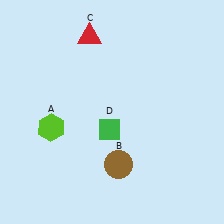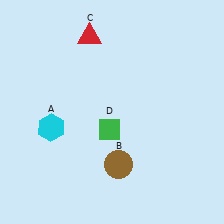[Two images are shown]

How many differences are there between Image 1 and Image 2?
There is 1 difference between the two images.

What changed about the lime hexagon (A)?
In Image 1, A is lime. In Image 2, it changed to cyan.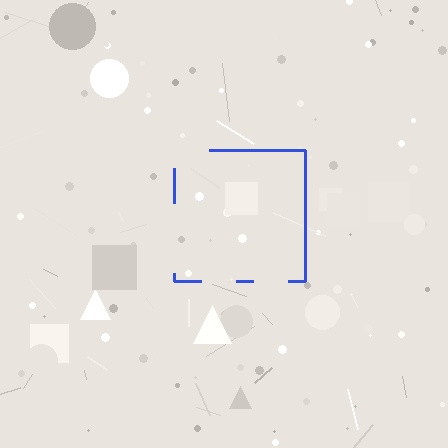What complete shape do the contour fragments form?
The contour fragments form a square.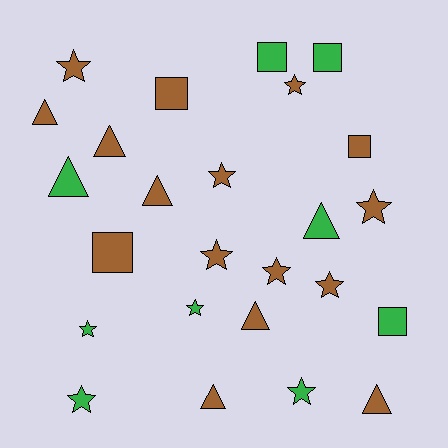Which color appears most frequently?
Brown, with 16 objects.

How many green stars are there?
There are 4 green stars.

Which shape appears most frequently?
Star, with 11 objects.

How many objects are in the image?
There are 25 objects.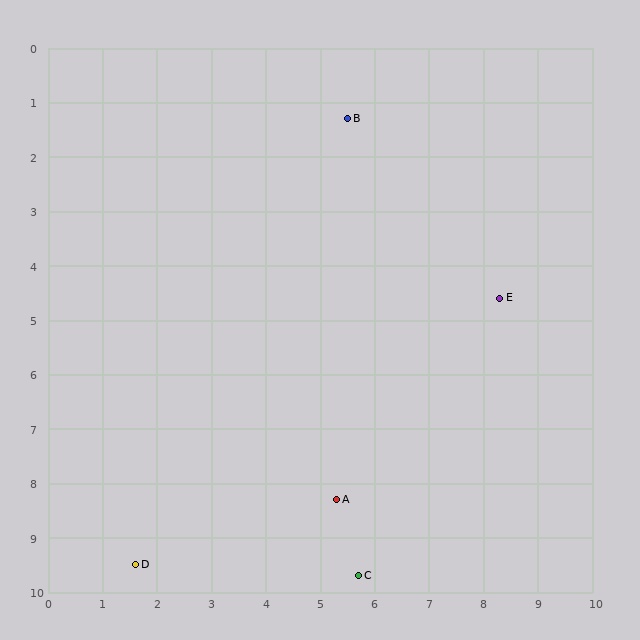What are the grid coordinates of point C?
Point C is at approximately (5.7, 9.7).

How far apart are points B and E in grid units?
Points B and E are about 4.3 grid units apart.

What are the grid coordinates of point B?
Point B is at approximately (5.5, 1.3).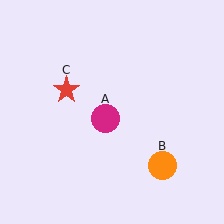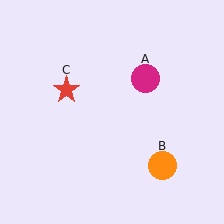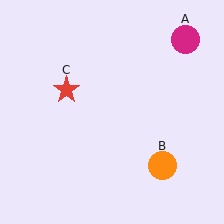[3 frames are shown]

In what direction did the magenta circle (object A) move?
The magenta circle (object A) moved up and to the right.